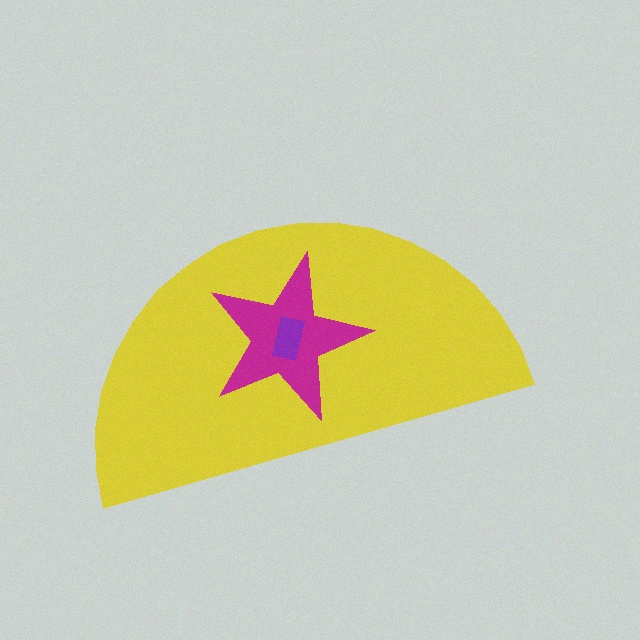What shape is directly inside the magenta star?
The purple rectangle.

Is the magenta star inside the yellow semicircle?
Yes.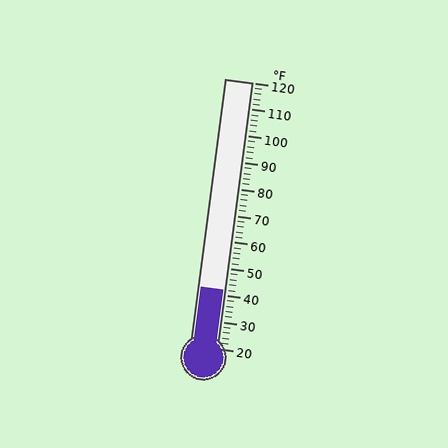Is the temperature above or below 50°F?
The temperature is below 50°F.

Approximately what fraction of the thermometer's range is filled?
The thermometer is filled to approximately 20% of its range.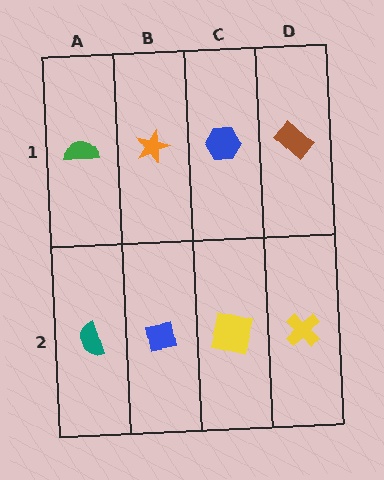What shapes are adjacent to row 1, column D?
A yellow cross (row 2, column D), a blue hexagon (row 1, column C).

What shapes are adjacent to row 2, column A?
A green semicircle (row 1, column A), a blue square (row 2, column B).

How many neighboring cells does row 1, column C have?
3.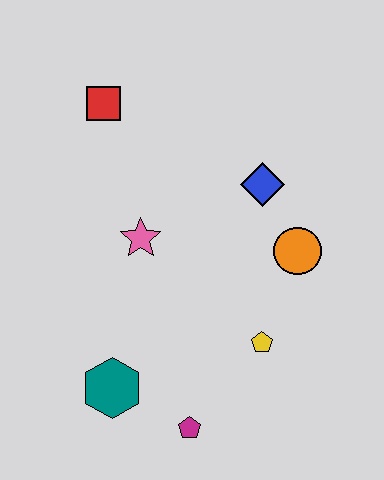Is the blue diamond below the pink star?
No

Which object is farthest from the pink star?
The magenta pentagon is farthest from the pink star.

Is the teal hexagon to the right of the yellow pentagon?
No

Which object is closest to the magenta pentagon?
The teal hexagon is closest to the magenta pentagon.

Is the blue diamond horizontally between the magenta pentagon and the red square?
No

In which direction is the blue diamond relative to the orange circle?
The blue diamond is above the orange circle.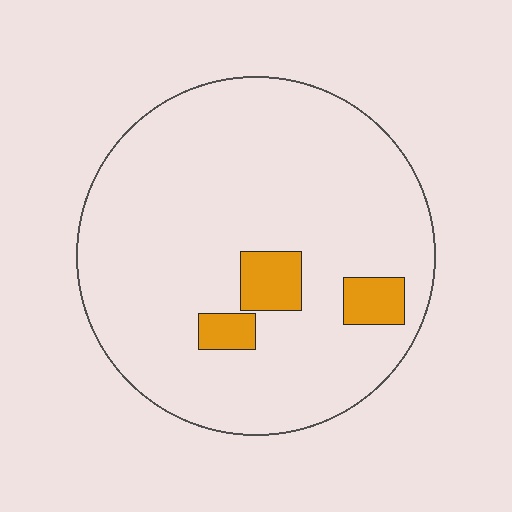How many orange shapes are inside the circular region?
3.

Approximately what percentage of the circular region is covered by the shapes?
Approximately 10%.